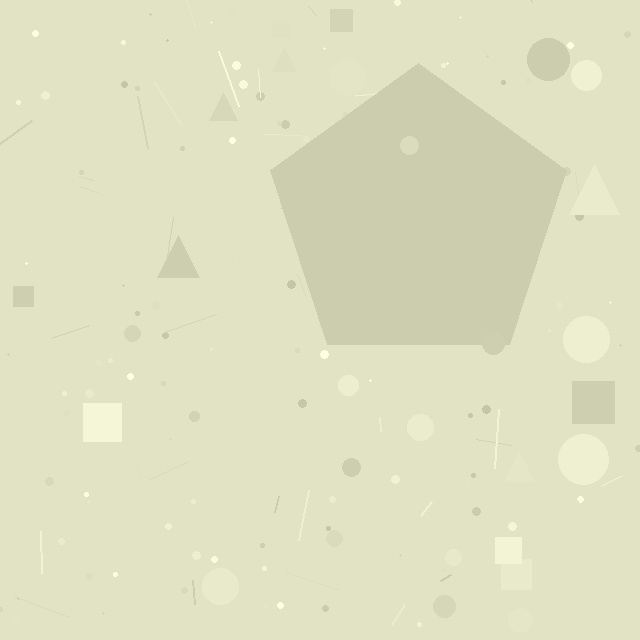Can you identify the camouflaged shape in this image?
The camouflaged shape is a pentagon.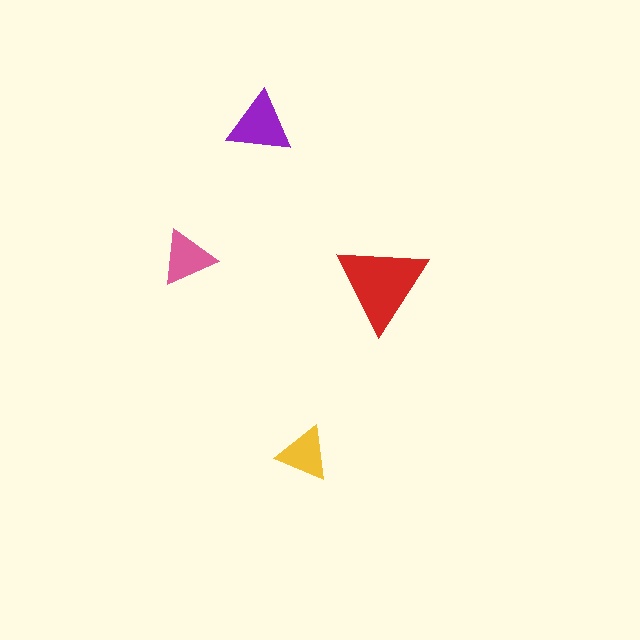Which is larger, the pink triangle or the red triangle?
The red one.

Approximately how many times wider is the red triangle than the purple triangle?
About 1.5 times wider.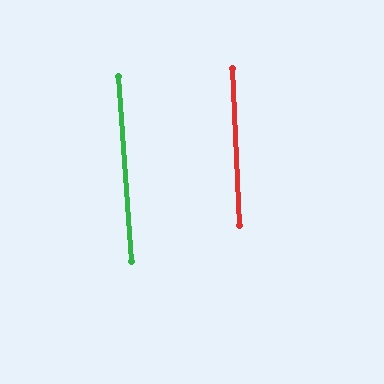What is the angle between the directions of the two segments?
Approximately 2 degrees.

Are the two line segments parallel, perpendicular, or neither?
Parallel — their directions differ by only 1.8°.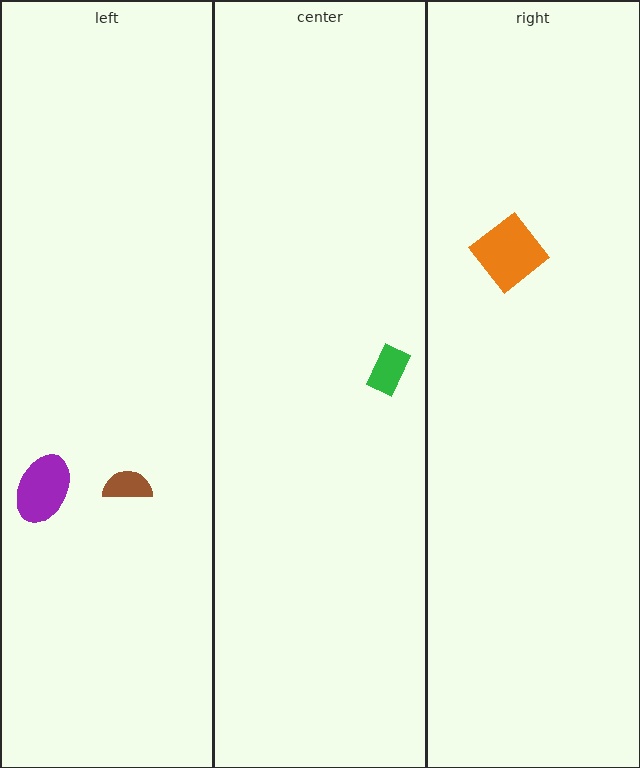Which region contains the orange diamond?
The right region.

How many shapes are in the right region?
1.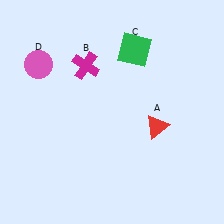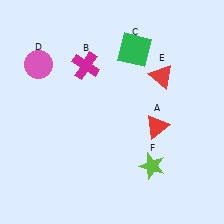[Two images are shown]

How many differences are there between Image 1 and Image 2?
There are 2 differences between the two images.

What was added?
A red triangle (E), a lime star (F) were added in Image 2.